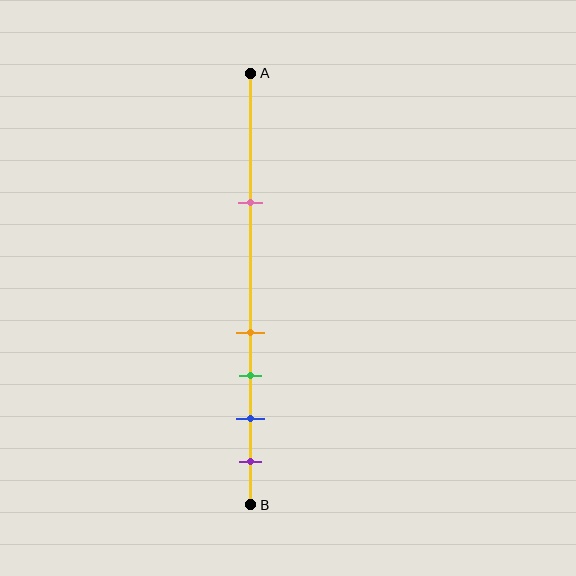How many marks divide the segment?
There are 5 marks dividing the segment.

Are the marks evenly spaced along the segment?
No, the marks are not evenly spaced.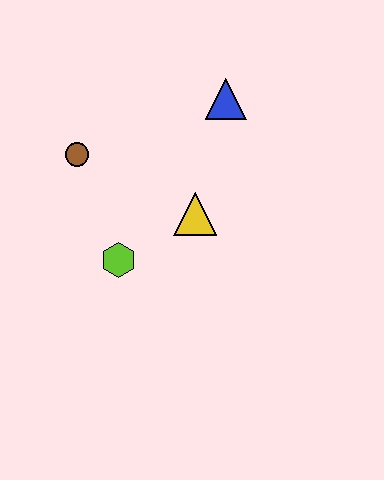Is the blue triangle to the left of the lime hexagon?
No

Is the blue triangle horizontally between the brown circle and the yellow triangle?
No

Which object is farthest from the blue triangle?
The lime hexagon is farthest from the blue triangle.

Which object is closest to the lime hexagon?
The yellow triangle is closest to the lime hexagon.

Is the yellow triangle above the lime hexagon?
Yes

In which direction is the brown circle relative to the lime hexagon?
The brown circle is above the lime hexagon.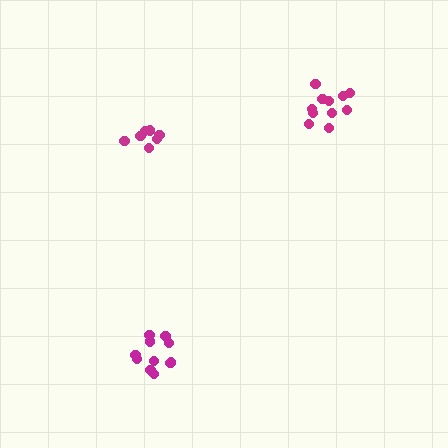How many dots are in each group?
Group 1: 11 dots, Group 2: 11 dots, Group 3: 7 dots (29 total).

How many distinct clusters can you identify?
There are 3 distinct clusters.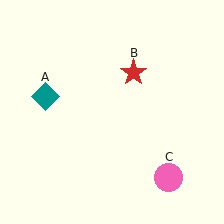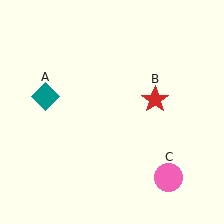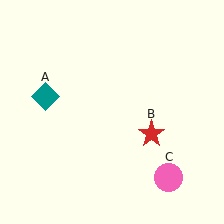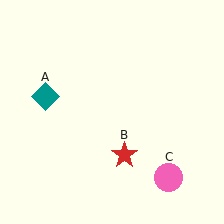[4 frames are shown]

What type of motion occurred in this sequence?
The red star (object B) rotated clockwise around the center of the scene.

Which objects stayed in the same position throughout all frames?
Teal diamond (object A) and pink circle (object C) remained stationary.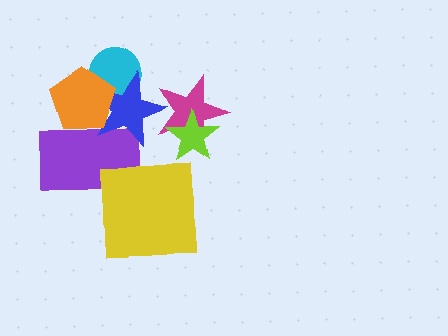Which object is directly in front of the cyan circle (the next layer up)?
The blue star is directly in front of the cyan circle.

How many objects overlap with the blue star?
4 objects overlap with the blue star.